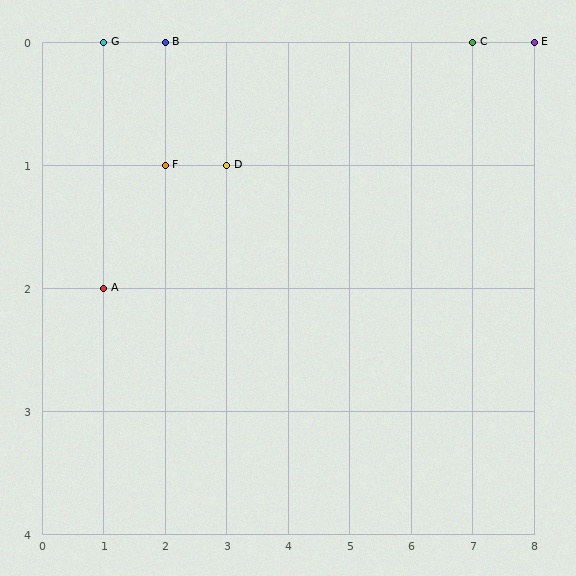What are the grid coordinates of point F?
Point F is at grid coordinates (2, 1).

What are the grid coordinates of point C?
Point C is at grid coordinates (7, 0).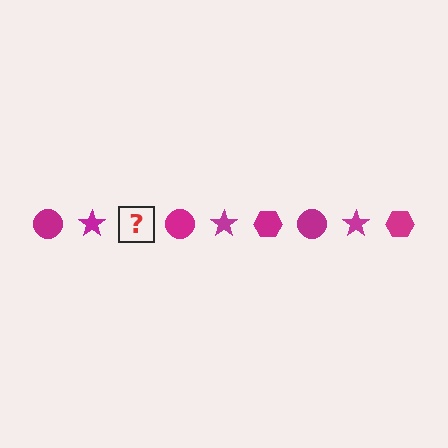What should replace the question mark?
The question mark should be replaced with a magenta hexagon.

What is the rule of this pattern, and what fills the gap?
The rule is that the pattern cycles through circle, star, hexagon shapes in magenta. The gap should be filled with a magenta hexagon.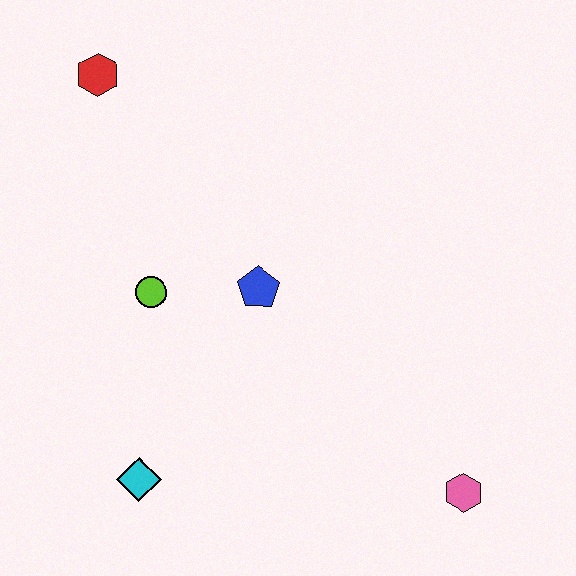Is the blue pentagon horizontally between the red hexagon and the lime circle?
No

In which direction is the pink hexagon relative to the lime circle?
The pink hexagon is to the right of the lime circle.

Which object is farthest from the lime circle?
The pink hexagon is farthest from the lime circle.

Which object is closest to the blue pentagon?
The lime circle is closest to the blue pentagon.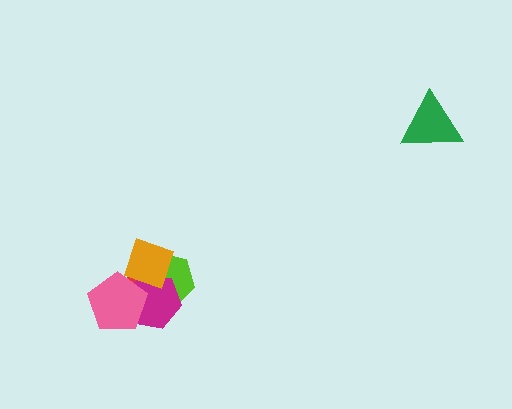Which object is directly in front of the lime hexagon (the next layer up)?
The magenta hexagon is directly in front of the lime hexagon.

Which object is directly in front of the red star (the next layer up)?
The lime hexagon is directly in front of the red star.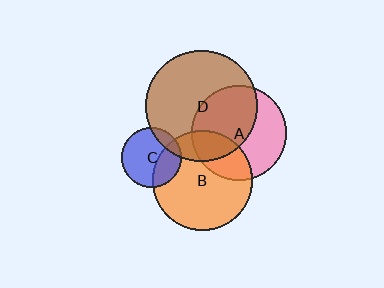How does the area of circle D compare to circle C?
Approximately 3.5 times.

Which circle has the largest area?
Circle D (brown).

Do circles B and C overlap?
Yes.